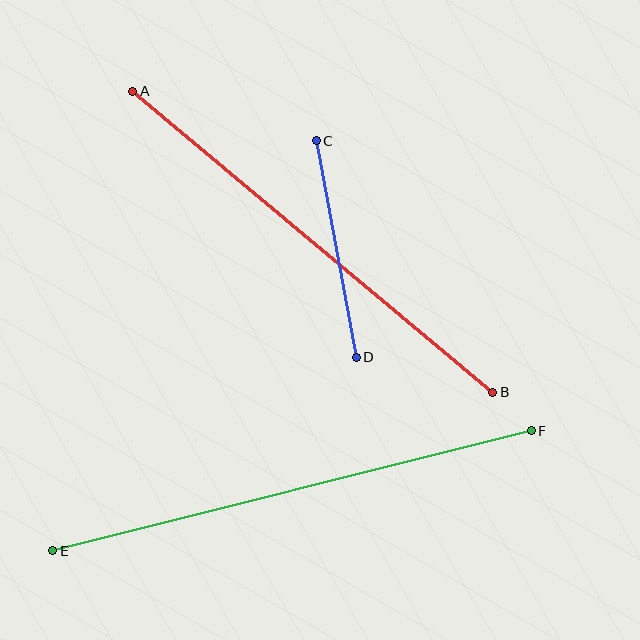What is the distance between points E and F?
The distance is approximately 494 pixels.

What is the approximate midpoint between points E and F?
The midpoint is at approximately (292, 491) pixels.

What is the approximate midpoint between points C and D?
The midpoint is at approximately (336, 249) pixels.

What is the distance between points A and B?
The distance is approximately 469 pixels.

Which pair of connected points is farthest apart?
Points E and F are farthest apart.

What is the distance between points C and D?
The distance is approximately 220 pixels.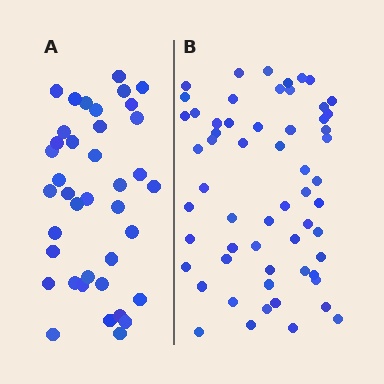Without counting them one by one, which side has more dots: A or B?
Region B (the right region) has more dots.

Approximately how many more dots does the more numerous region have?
Region B has approximately 20 more dots than region A.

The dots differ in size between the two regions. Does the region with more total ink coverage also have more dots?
No. Region A has more total ink coverage because its dots are larger, but region B actually contains more individual dots. Total area can be misleading — the number of items is what matters here.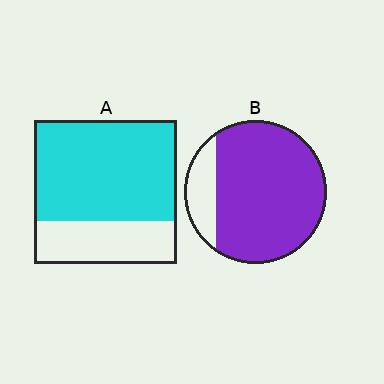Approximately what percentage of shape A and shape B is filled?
A is approximately 70% and B is approximately 85%.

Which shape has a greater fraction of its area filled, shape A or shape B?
Shape B.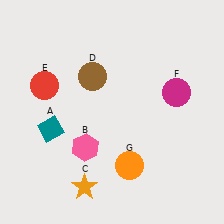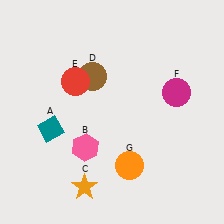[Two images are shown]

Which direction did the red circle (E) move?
The red circle (E) moved right.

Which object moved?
The red circle (E) moved right.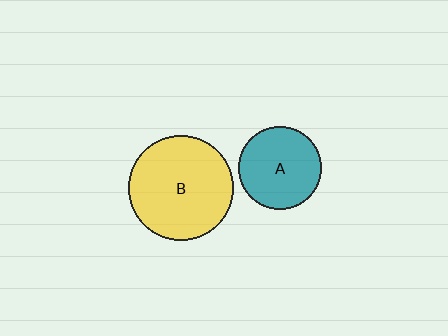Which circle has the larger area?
Circle B (yellow).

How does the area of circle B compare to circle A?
Approximately 1.6 times.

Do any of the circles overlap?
No, none of the circles overlap.